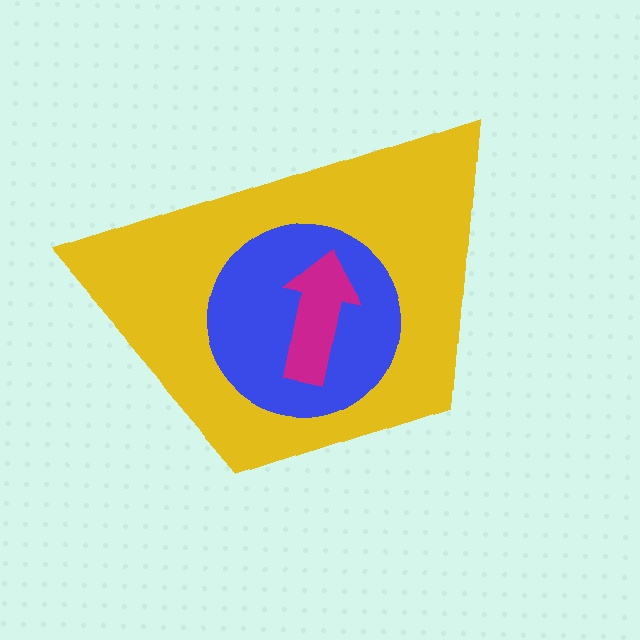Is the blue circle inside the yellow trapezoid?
Yes.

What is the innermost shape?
The magenta arrow.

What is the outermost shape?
The yellow trapezoid.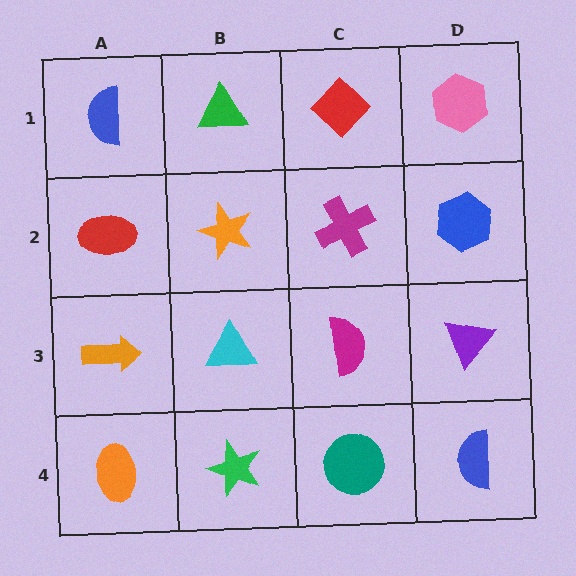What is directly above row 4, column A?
An orange arrow.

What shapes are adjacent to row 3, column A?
A red ellipse (row 2, column A), an orange ellipse (row 4, column A), a cyan triangle (row 3, column B).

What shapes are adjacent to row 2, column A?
A blue semicircle (row 1, column A), an orange arrow (row 3, column A), an orange star (row 2, column B).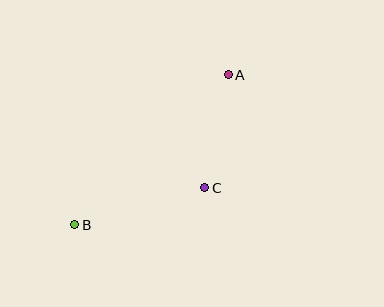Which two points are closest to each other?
Points A and C are closest to each other.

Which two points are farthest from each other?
Points A and B are farthest from each other.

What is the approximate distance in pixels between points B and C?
The distance between B and C is approximately 135 pixels.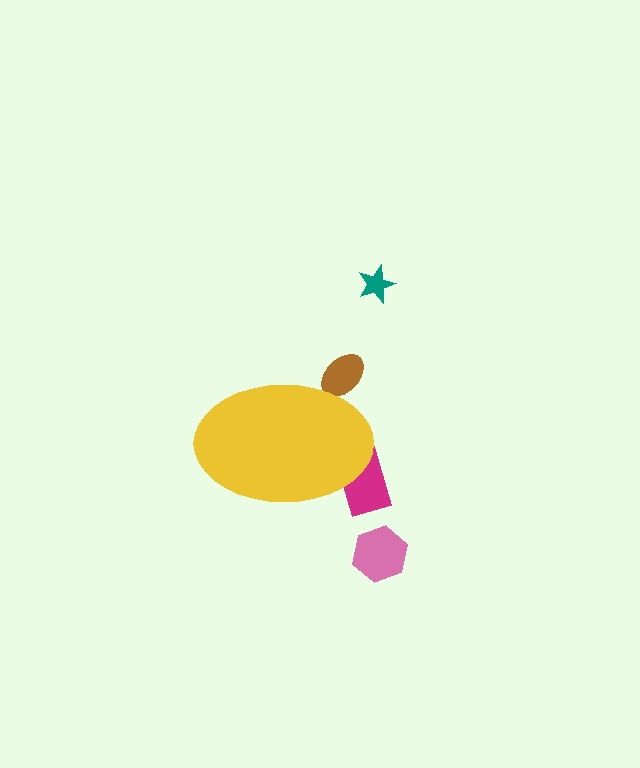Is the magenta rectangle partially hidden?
Yes, the magenta rectangle is partially hidden behind the yellow ellipse.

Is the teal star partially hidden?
No, the teal star is fully visible.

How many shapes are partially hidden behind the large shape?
2 shapes are partially hidden.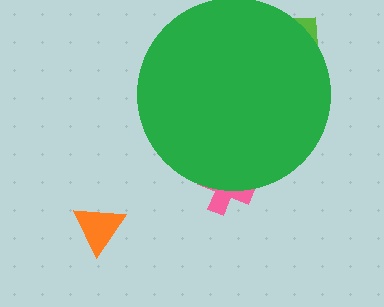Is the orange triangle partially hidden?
No, the orange triangle is fully visible.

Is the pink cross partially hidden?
Yes, the pink cross is partially hidden behind the green circle.